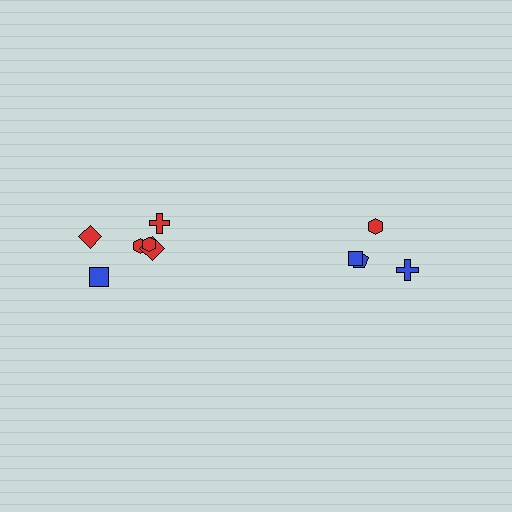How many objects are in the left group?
There are 6 objects.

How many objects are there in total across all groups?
There are 10 objects.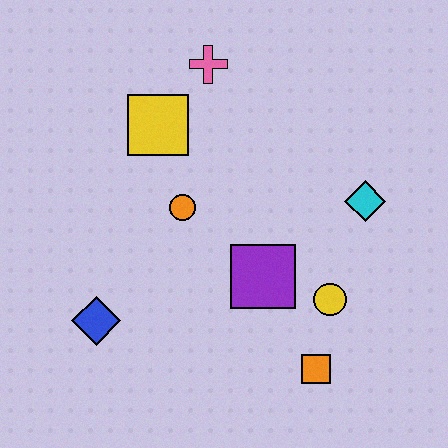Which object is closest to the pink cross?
The yellow square is closest to the pink cross.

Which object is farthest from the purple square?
The pink cross is farthest from the purple square.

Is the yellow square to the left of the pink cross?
Yes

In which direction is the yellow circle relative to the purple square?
The yellow circle is to the right of the purple square.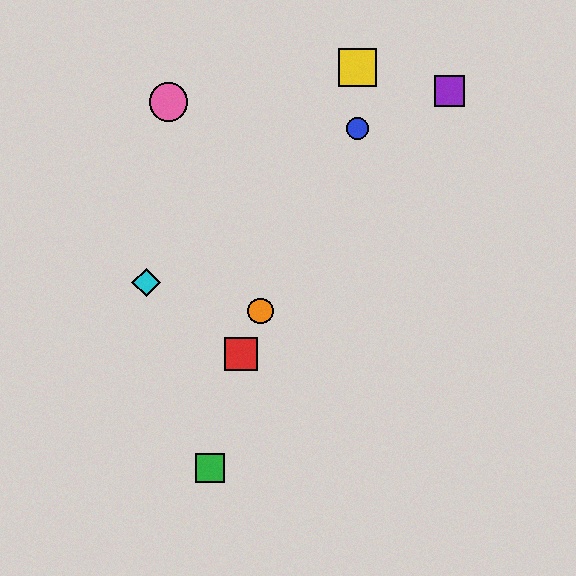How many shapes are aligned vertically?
2 shapes (the blue circle, the yellow square) are aligned vertically.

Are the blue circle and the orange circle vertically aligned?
No, the blue circle is at x≈357 and the orange circle is at x≈260.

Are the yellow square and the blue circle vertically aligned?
Yes, both are at x≈357.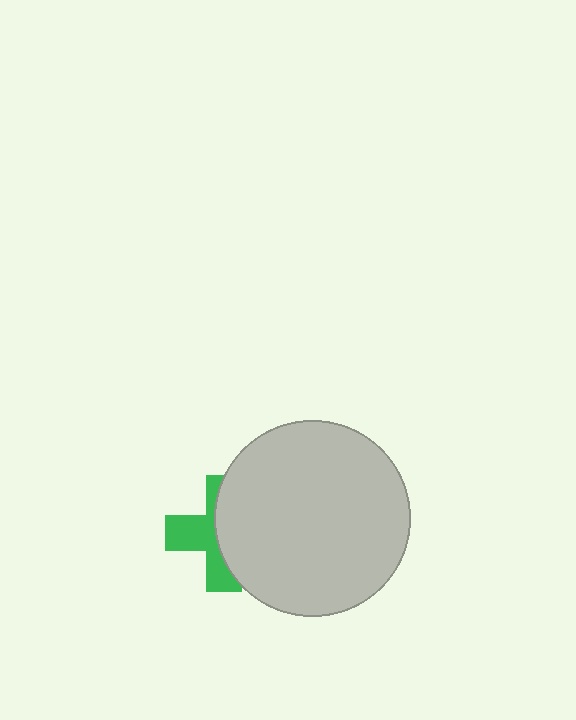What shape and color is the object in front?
The object in front is a light gray circle.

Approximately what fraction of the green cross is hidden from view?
Roughly 53% of the green cross is hidden behind the light gray circle.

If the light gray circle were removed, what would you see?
You would see the complete green cross.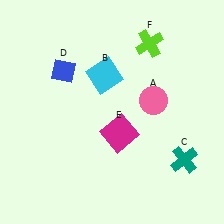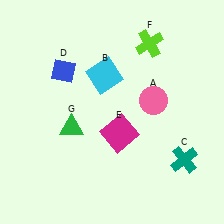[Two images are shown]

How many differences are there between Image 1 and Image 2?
There is 1 difference between the two images.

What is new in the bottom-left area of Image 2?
A green triangle (G) was added in the bottom-left area of Image 2.